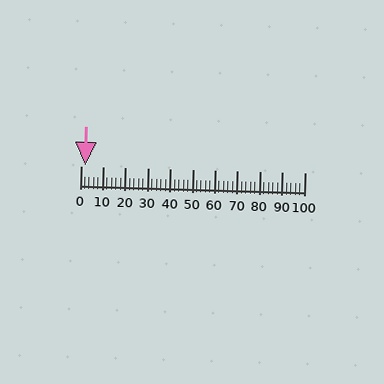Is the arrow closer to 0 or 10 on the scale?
The arrow is closer to 0.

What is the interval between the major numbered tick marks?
The major tick marks are spaced 10 units apart.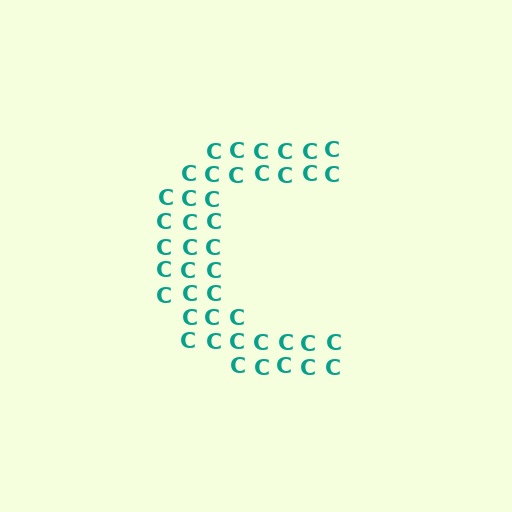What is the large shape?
The large shape is the letter C.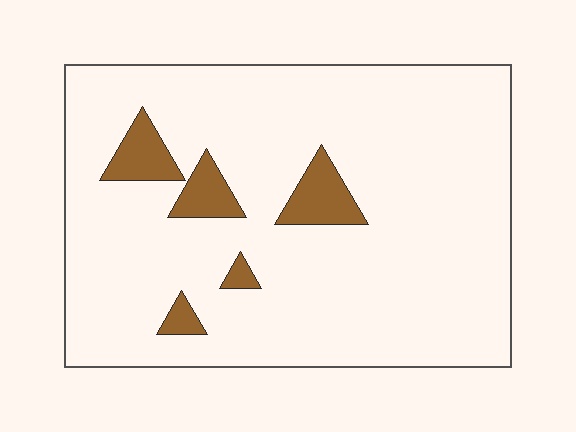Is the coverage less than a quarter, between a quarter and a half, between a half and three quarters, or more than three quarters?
Less than a quarter.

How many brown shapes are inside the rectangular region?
5.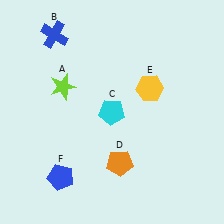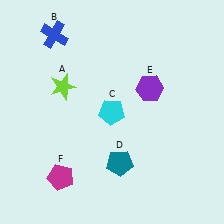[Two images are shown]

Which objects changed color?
D changed from orange to teal. E changed from yellow to purple. F changed from blue to magenta.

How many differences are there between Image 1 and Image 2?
There are 3 differences between the two images.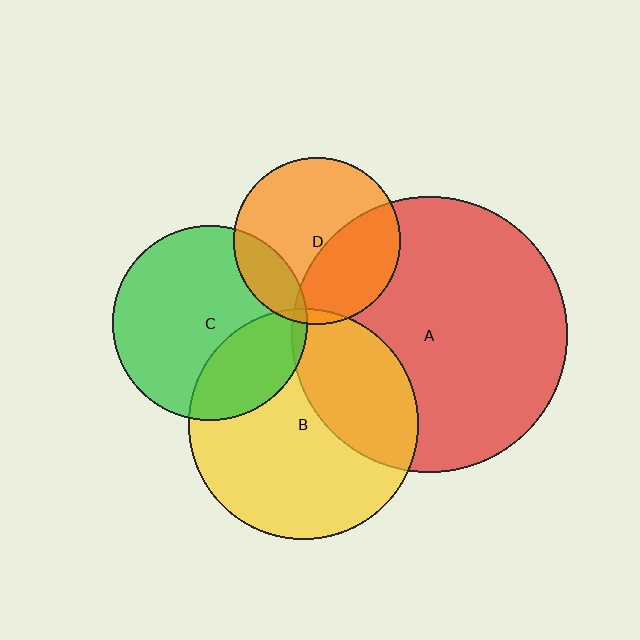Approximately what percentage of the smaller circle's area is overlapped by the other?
Approximately 30%.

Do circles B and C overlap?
Yes.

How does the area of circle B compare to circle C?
Approximately 1.4 times.